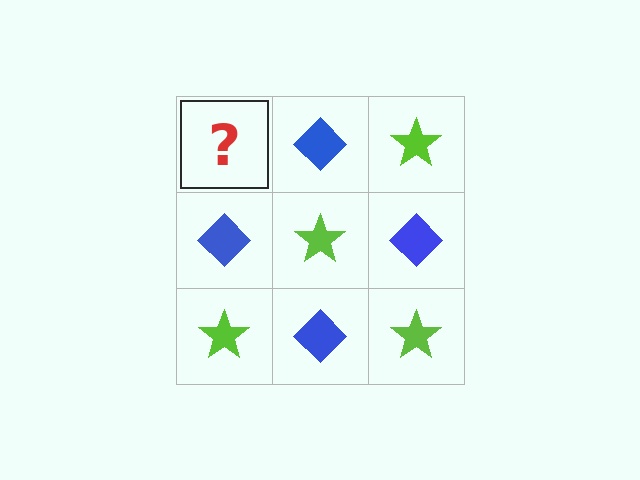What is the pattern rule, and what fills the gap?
The rule is that it alternates lime star and blue diamond in a checkerboard pattern. The gap should be filled with a lime star.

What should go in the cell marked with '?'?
The missing cell should contain a lime star.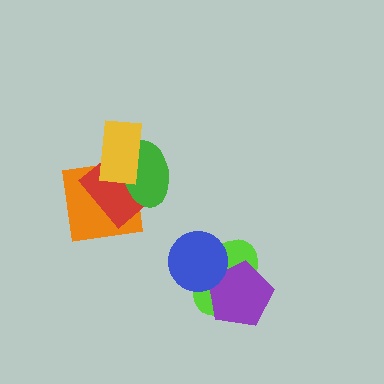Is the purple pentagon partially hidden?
Yes, it is partially covered by another shape.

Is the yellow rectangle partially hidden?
No, no other shape covers it.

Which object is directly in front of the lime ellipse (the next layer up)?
The purple pentagon is directly in front of the lime ellipse.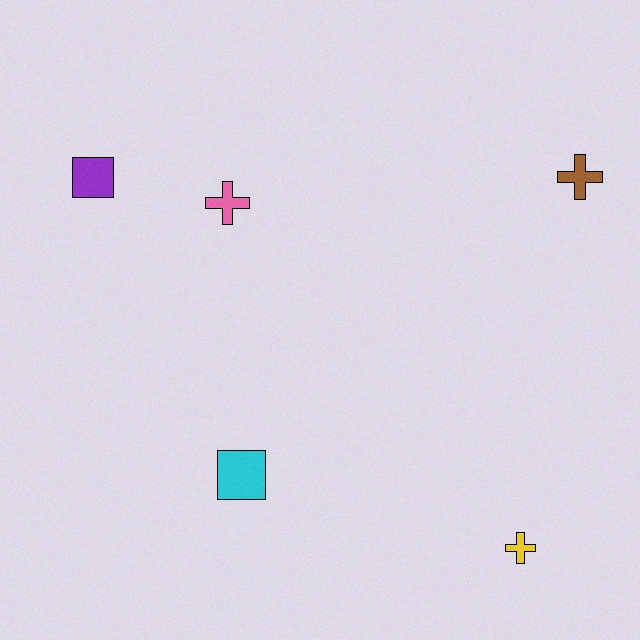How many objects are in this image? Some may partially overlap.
There are 5 objects.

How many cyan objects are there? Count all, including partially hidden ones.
There is 1 cyan object.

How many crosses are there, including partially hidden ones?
There are 3 crosses.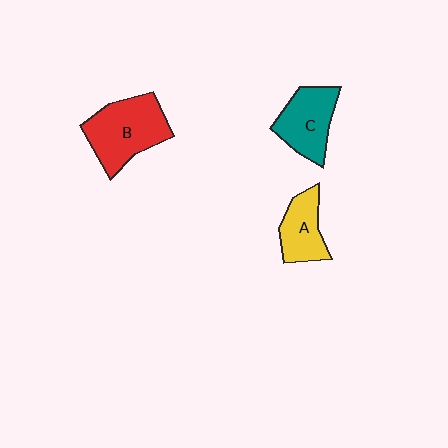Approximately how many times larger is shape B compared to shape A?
Approximately 1.6 times.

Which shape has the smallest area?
Shape A (yellow).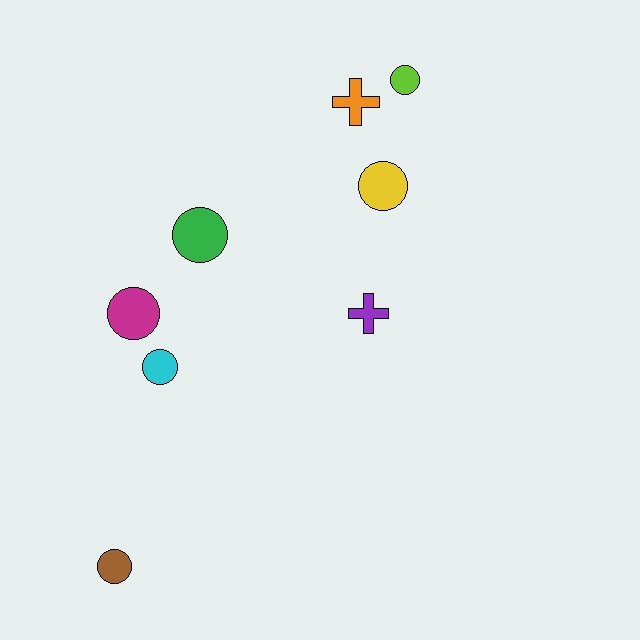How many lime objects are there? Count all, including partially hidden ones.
There is 1 lime object.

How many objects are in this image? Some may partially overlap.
There are 8 objects.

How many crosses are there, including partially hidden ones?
There are 2 crosses.